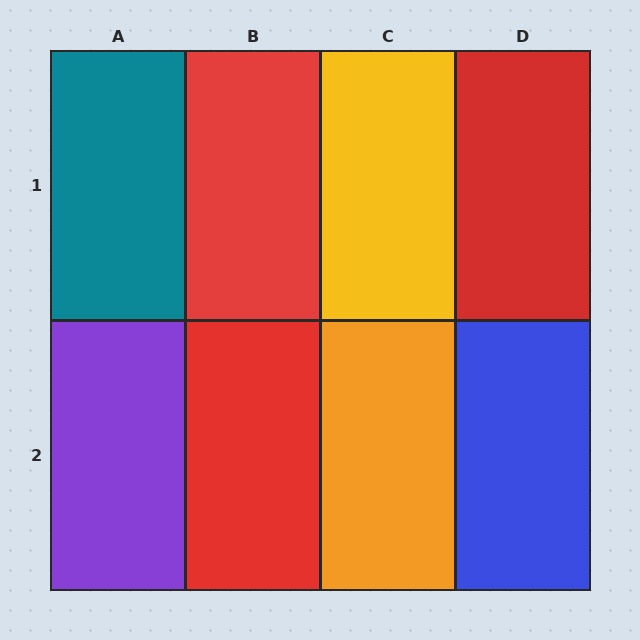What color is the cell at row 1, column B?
Red.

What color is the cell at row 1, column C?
Yellow.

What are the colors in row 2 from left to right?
Purple, red, orange, blue.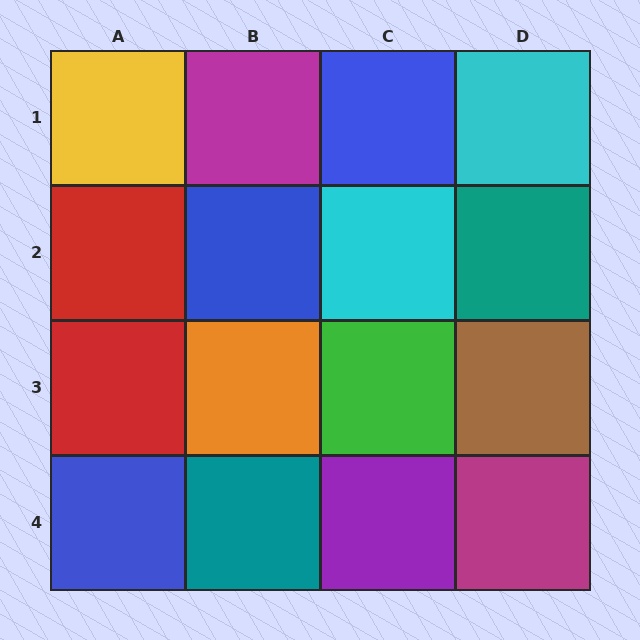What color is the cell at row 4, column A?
Blue.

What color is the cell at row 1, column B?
Magenta.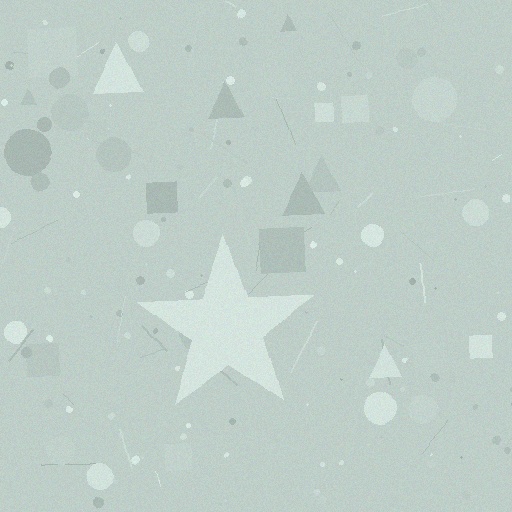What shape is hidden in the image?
A star is hidden in the image.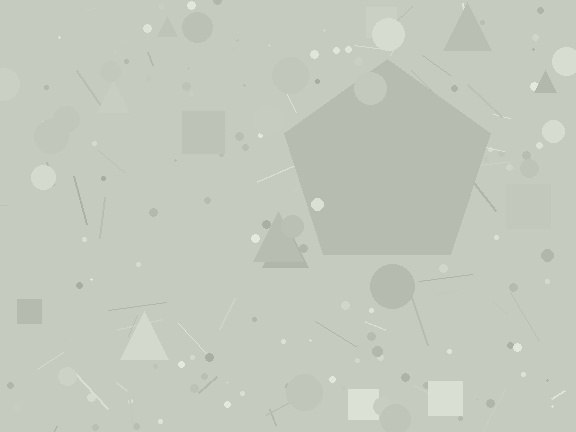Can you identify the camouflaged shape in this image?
The camouflaged shape is a pentagon.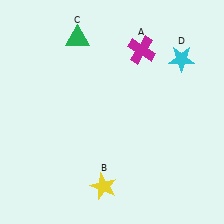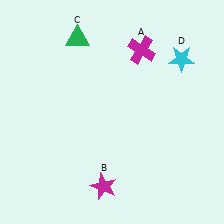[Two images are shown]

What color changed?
The star (B) changed from yellow in Image 1 to magenta in Image 2.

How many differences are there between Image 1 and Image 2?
There is 1 difference between the two images.